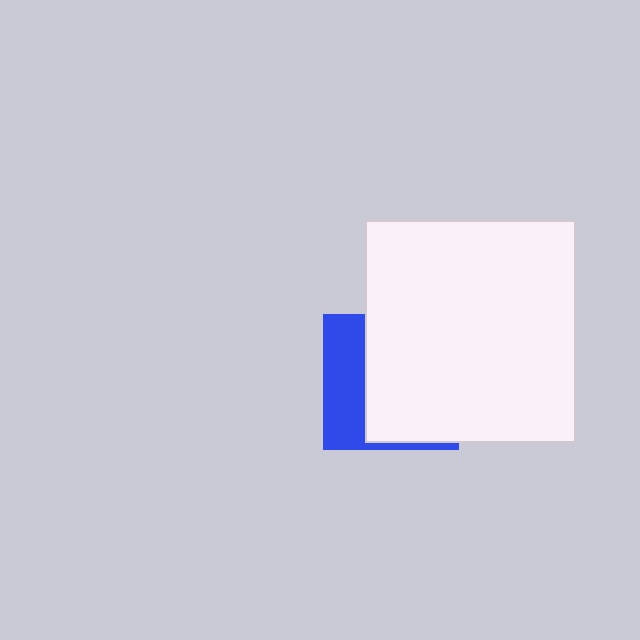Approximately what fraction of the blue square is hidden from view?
Roughly 66% of the blue square is hidden behind the white rectangle.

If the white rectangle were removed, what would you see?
You would see the complete blue square.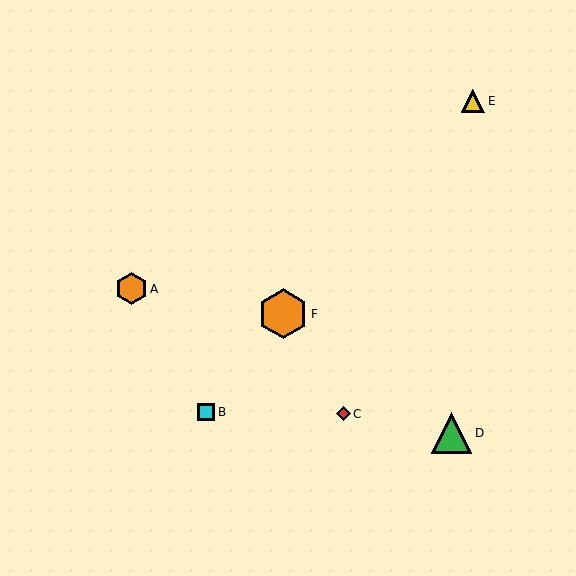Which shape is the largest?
The orange hexagon (labeled F) is the largest.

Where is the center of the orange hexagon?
The center of the orange hexagon is at (283, 314).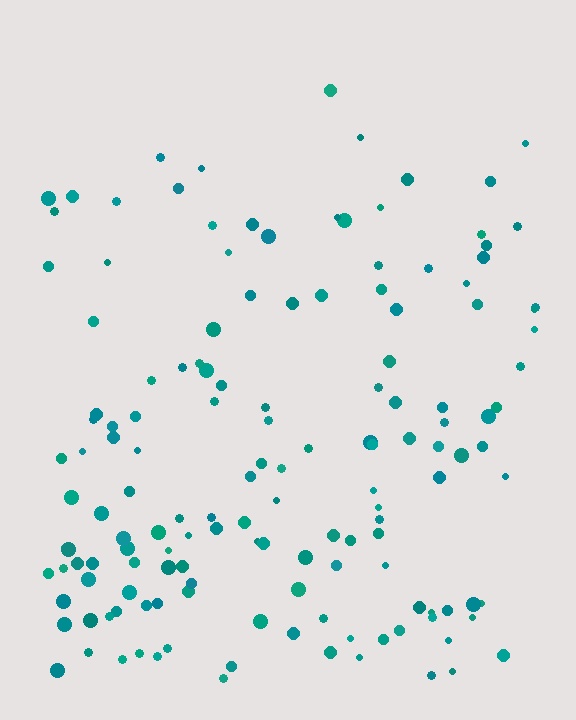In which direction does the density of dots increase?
From top to bottom, with the bottom side densest.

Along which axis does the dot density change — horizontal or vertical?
Vertical.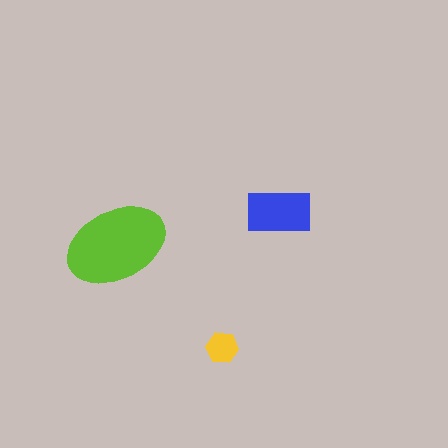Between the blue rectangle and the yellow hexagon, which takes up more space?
The blue rectangle.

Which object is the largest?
The lime ellipse.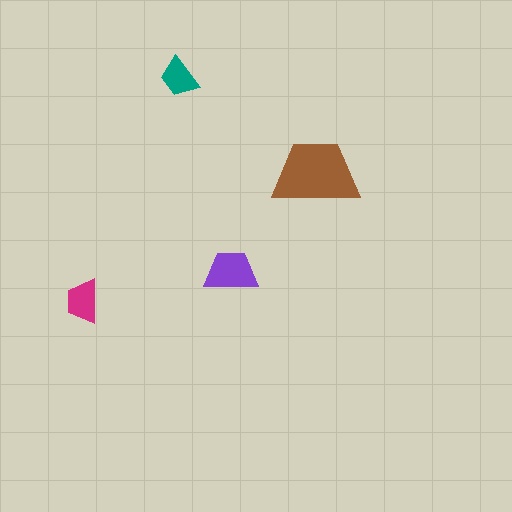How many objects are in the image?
There are 4 objects in the image.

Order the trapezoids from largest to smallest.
the brown one, the purple one, the magenta one, the teal one.